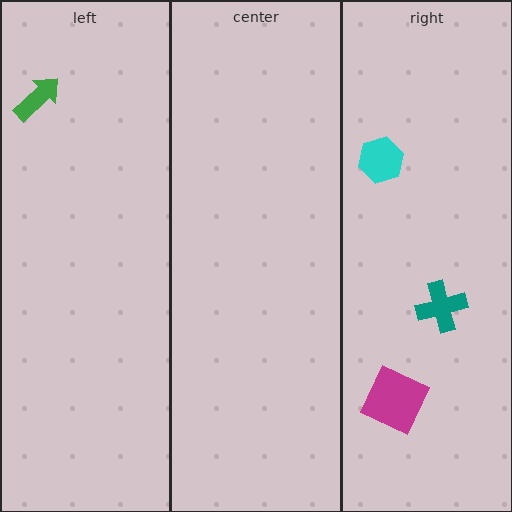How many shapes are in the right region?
3.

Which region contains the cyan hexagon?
The right region.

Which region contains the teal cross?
The right region.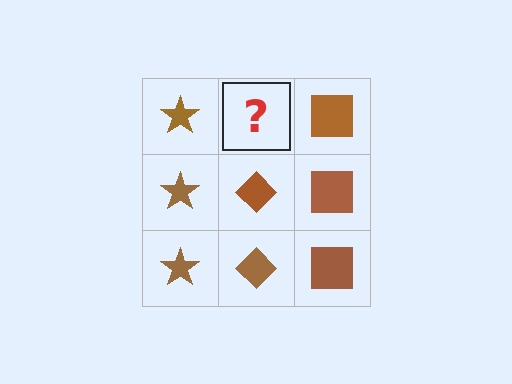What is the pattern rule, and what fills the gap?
The rule is that each column has a consistent shape. The gap should be filled with a brown diamond.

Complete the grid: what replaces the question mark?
The question mark should be replaced with a brown diamond.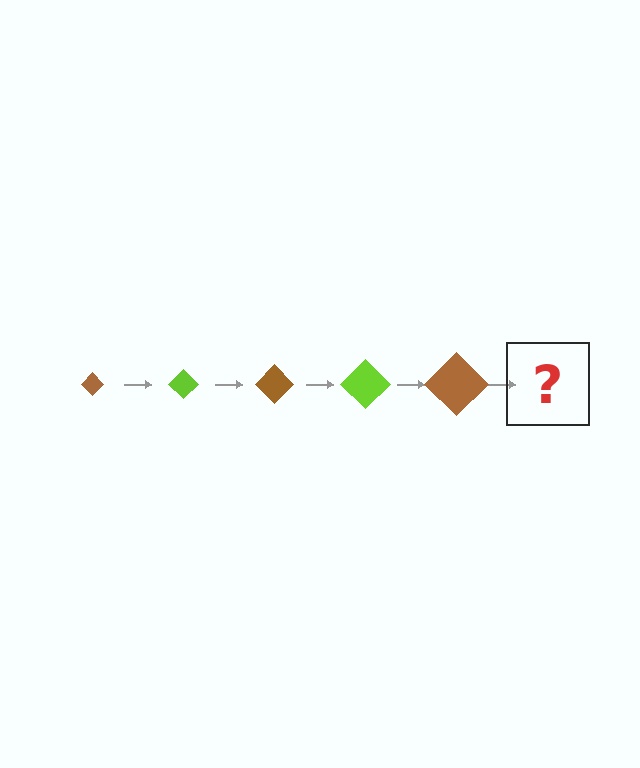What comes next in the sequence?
The next element should be a lime diamond, larger than the previous one.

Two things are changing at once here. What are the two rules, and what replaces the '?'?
The two rules are that the diamond grows larger each step and the color cycles through brown and lime. The '?' should be a lime diamond, larger than the previous one.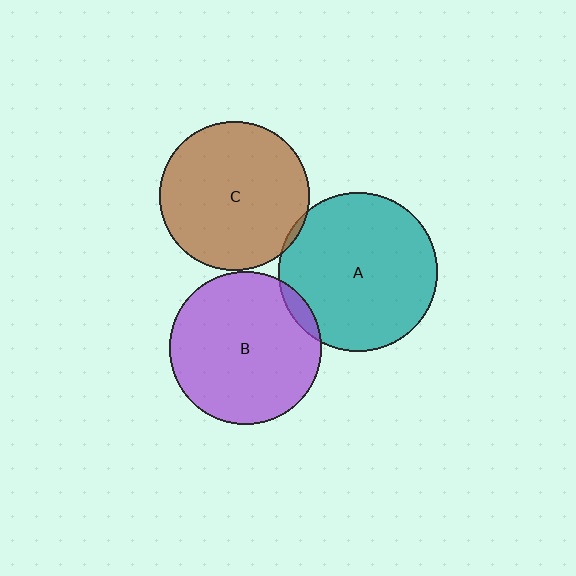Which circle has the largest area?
Circle A (teal).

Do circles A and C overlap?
Yes.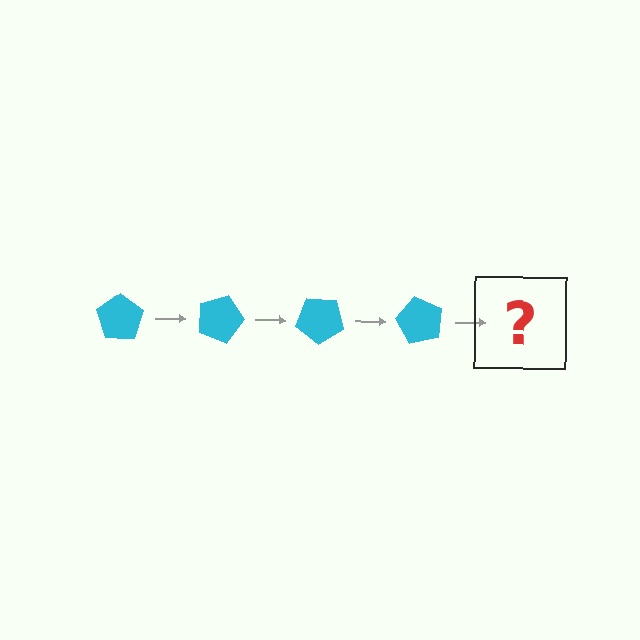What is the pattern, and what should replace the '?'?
The pattern is that the pentagon rotates 20 degrees each step. The '?' should be a cyan pentagon rotated 80 degrees.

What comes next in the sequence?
The next element should be a cyan pentagon rotated 80 degrees.